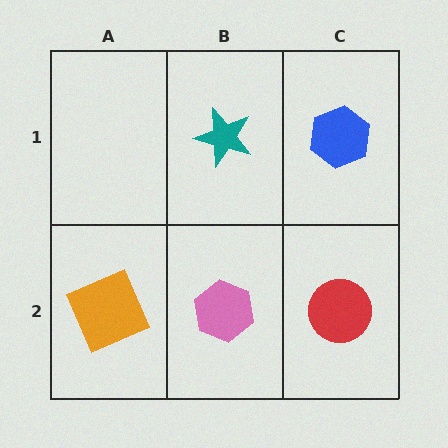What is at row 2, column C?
A red circle.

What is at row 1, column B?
A teal star.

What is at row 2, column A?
An orange square.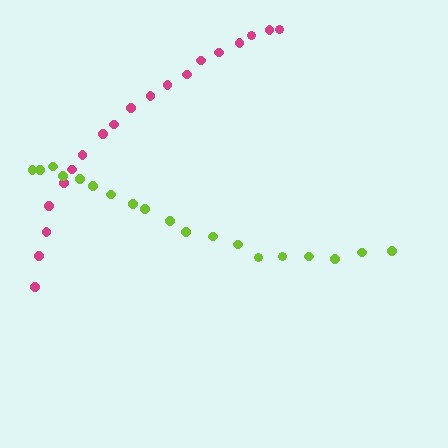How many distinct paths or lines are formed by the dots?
There are 2 distinct paths.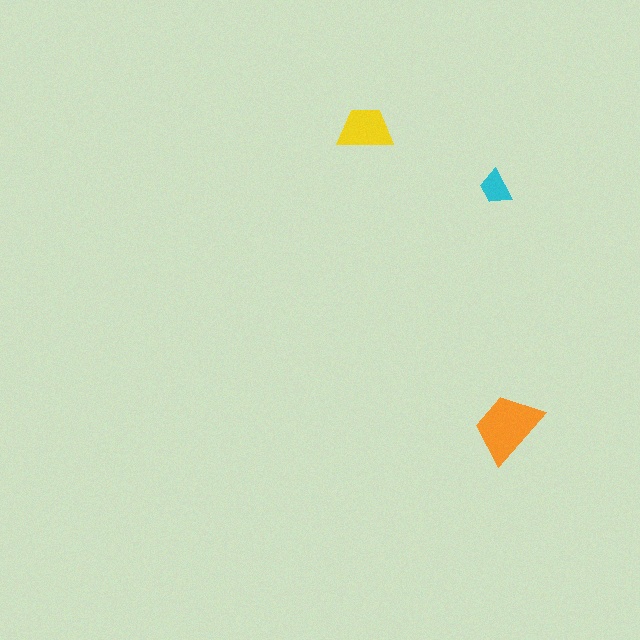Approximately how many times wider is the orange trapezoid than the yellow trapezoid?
About 1.5 times wider.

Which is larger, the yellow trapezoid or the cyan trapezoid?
The yellow one.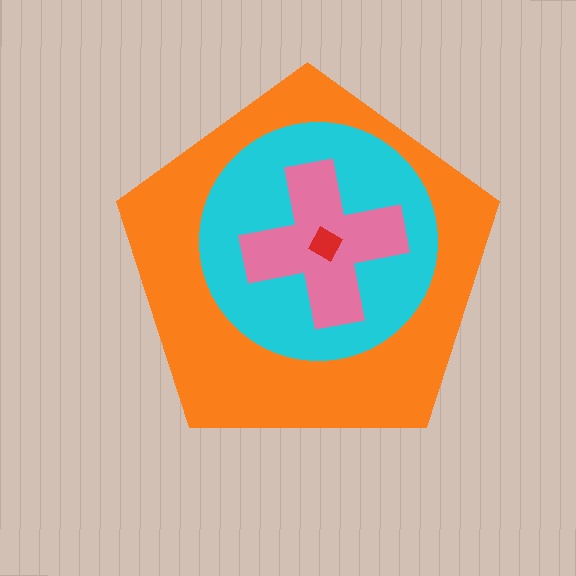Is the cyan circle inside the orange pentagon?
Yes.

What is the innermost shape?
The red square.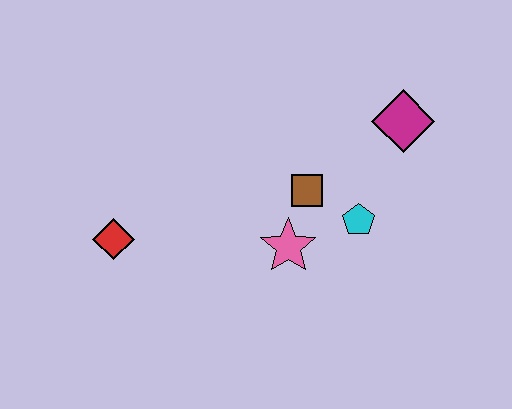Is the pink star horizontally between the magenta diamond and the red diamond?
Yes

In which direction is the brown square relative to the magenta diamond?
The brown square is to the left of the magenta diamond.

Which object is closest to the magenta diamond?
The cyan pentagon is closest to the magenta diamond.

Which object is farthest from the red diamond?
The magenta diamond is farthest from the red diamond.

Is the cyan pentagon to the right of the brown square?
Yes